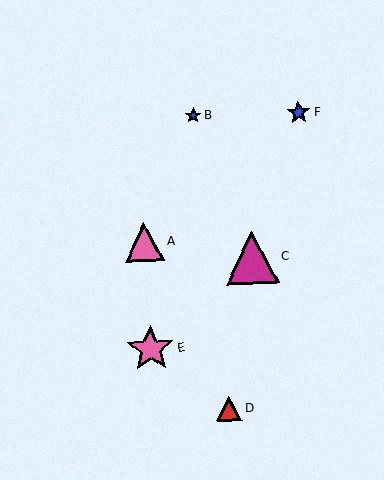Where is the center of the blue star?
The center of the blue star is at (299, 112).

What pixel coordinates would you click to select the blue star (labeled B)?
Click at (193, 115) to select the blue star B.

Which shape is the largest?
The magenta triangle (labeled C) is the largest.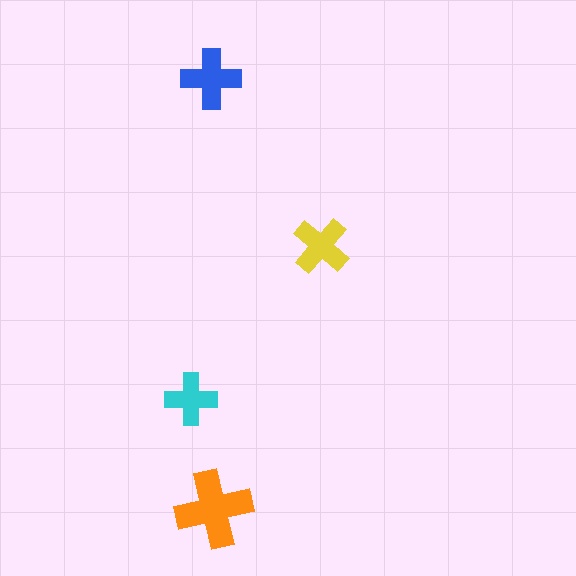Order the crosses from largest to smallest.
the orange one, the blue one, the yellow one, the cyan one.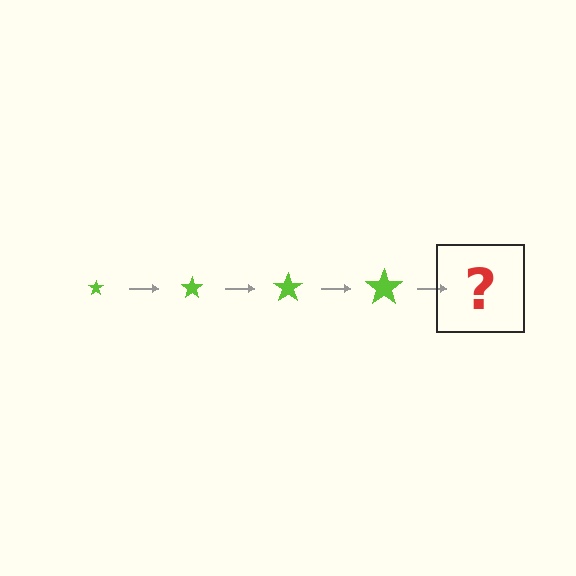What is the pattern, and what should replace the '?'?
The pattern is that the star gets progressively larger each step. The '?' should be a lime star, larger than the previous one.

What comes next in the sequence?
The next element should be a lime star, larger than the previous one.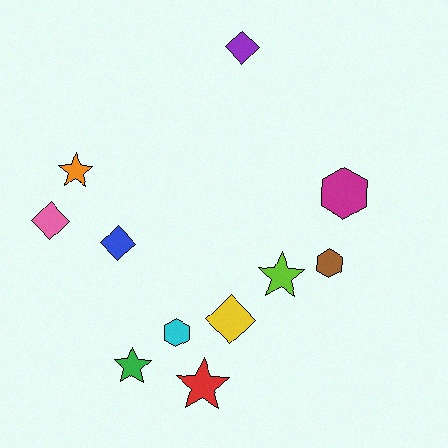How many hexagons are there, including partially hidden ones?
There are 3 hexagons.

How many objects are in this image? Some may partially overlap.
There are 11 objects.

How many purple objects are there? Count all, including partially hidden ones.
There is 1 purple object.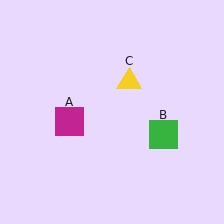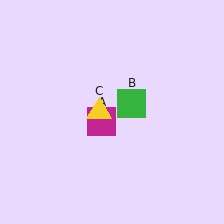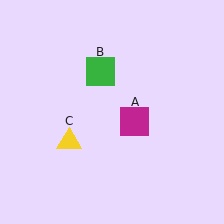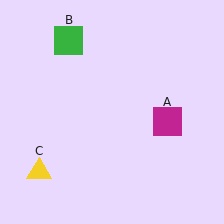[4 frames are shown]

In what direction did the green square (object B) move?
The green square (object B) moved up and to the left.